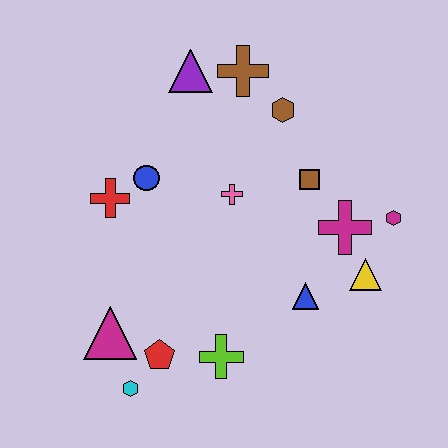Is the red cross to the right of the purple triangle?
No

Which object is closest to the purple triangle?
The brown cross is closest to the purple triangle.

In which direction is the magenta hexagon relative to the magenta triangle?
The magenta hexagon is to the right of the magenta triangle.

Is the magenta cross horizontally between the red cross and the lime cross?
No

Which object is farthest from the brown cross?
The cyan hexagon is farthest from the brown cross.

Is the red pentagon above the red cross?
No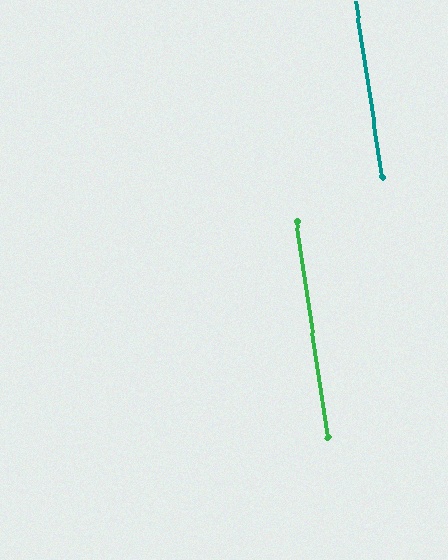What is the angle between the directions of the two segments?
Approximately 1 degree.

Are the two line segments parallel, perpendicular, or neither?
Parallel — their directions differ by only 0.6°.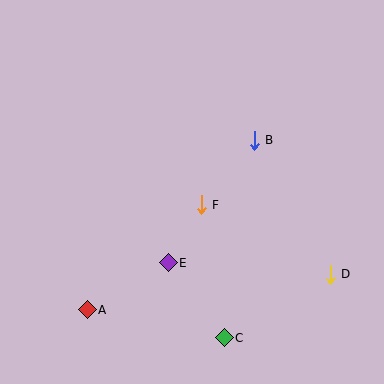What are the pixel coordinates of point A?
Point A is at (87, 310).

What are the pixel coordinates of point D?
Point D is at (330, 274).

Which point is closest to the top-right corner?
Point B is closest to the top-right corner.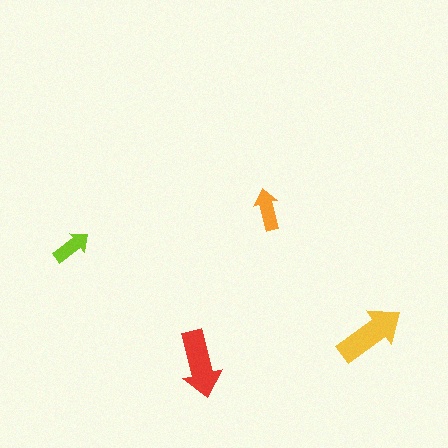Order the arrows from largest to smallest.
the yellow one, the red one, the orange one, the lime one.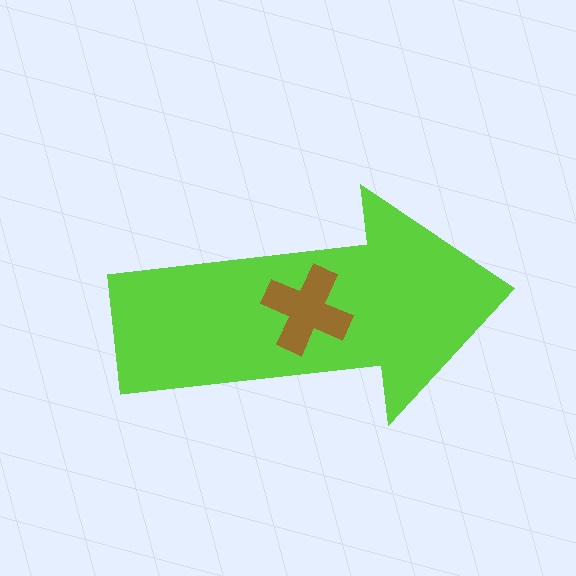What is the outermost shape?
The lime arrow.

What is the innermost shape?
The brown cross.